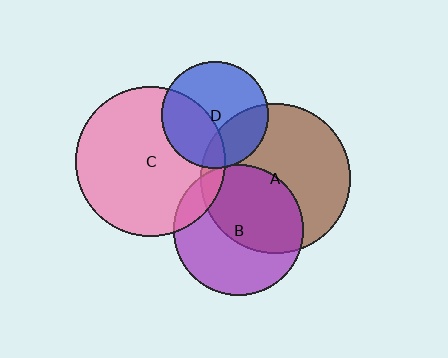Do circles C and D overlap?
Yes.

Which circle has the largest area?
Circle A (brown).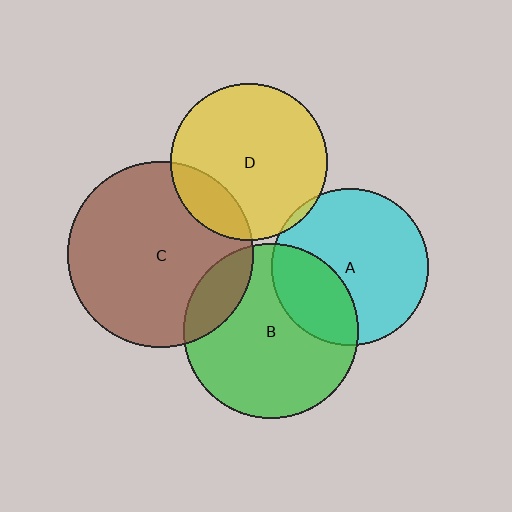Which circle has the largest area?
Circle C (brown).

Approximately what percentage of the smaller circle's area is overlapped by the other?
Approximately 20%.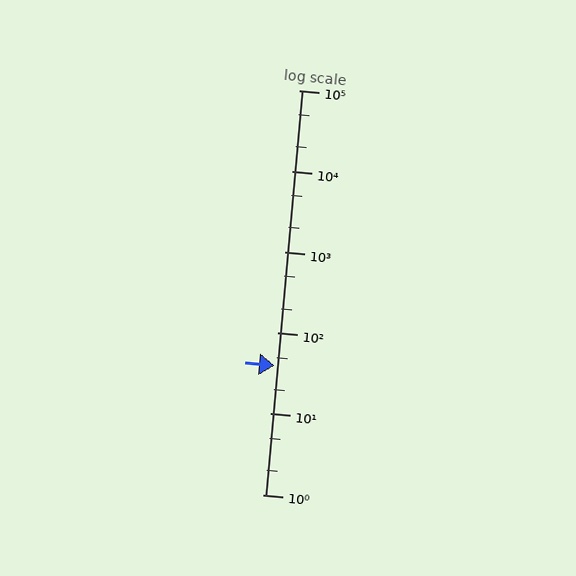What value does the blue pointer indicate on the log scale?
The pointer indicates approximately 39.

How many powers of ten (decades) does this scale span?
The scale spans 5 decades, from 1 to 100000.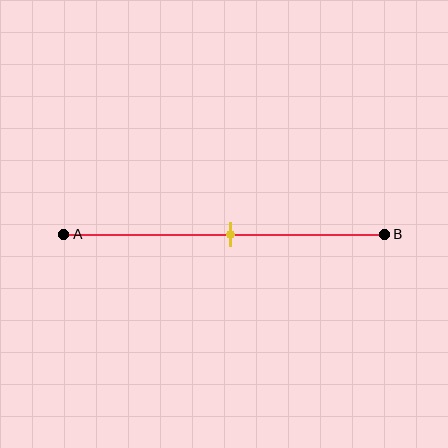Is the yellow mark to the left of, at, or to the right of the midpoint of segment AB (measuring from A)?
The yellow mark is approximately at the midpoint of segment AB.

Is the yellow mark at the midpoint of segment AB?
Yes, the mark is approximately at the midpoint.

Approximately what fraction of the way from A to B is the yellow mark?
The yellow mark is approximately 50% of the way from A to B.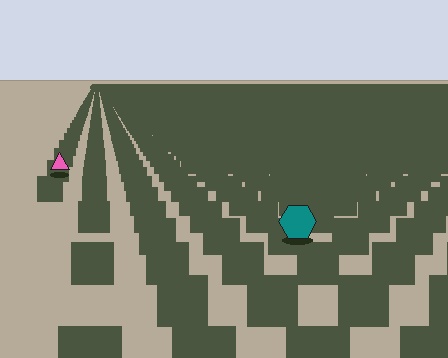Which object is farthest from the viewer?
The pink triangle is farthest from the viewer. It appears smaller and the ground texture around it is denser.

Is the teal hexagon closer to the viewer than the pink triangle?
Yes. The teal hexagon is closer — you can tell from the texture gradient: the ground texture is coarser near it.